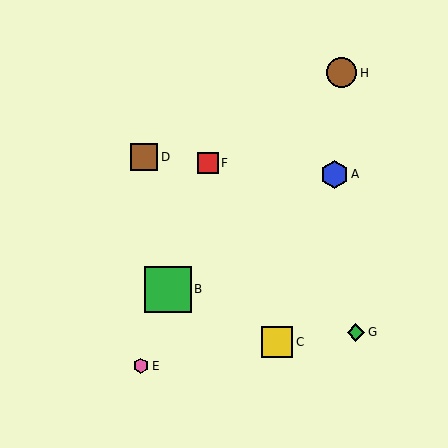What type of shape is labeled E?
Shape E is a pink hexagon.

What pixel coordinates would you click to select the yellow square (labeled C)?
Click at (277, 342) to select the yellow square C.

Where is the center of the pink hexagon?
The center of the pink hexagon is at (141, 366).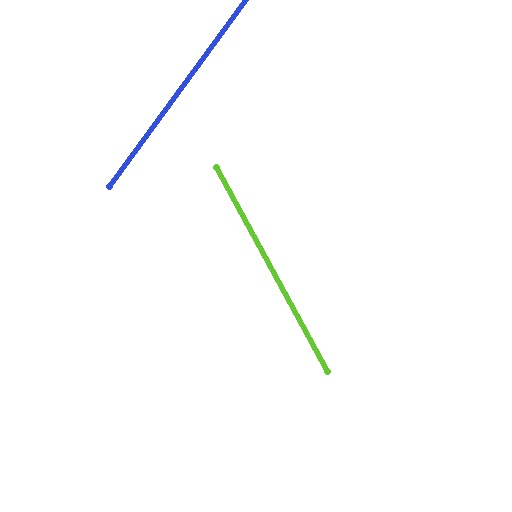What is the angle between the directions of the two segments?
Approximately 65 degrees.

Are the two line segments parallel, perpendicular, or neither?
Neither parallel nor perpendicular — they differ by about 65°.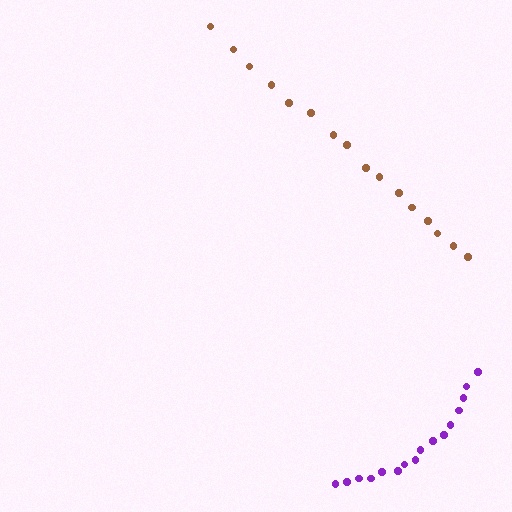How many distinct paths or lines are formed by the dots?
There are 2 distinct paths.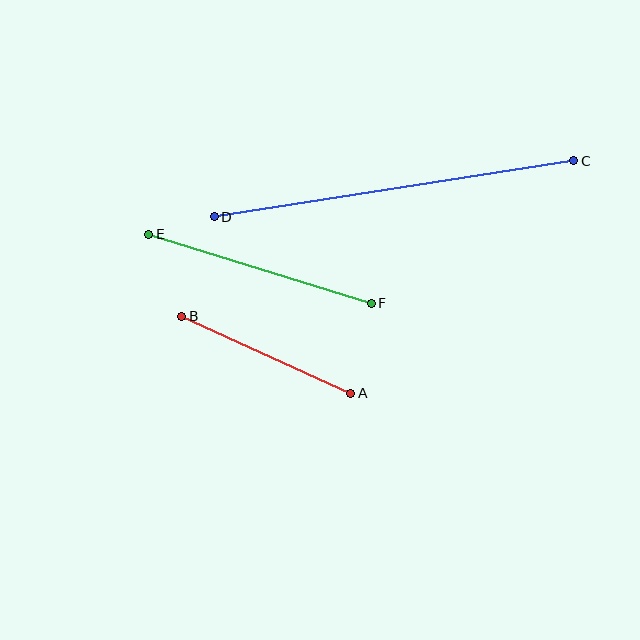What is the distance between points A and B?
The distance is approximately 186 pixels.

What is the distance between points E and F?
The distance is approximately 233 pixels.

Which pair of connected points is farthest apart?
Points C and D are farthest apart.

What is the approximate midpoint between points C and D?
The midpoint is at approximately (394, 189) pixels.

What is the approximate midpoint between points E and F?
The midpoint is at approximately (260, 269) pixels.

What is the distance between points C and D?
The distance is approximately 364 pixels.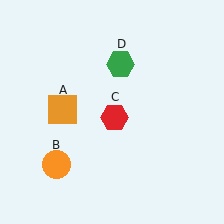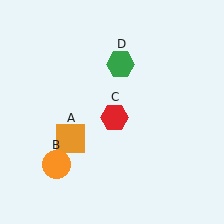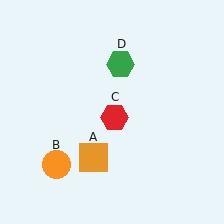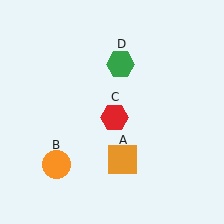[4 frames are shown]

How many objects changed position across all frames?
1 object changed position: orange square (object A).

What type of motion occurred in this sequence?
The orange square (object A) rotated counterclockwise around the center of the scene.